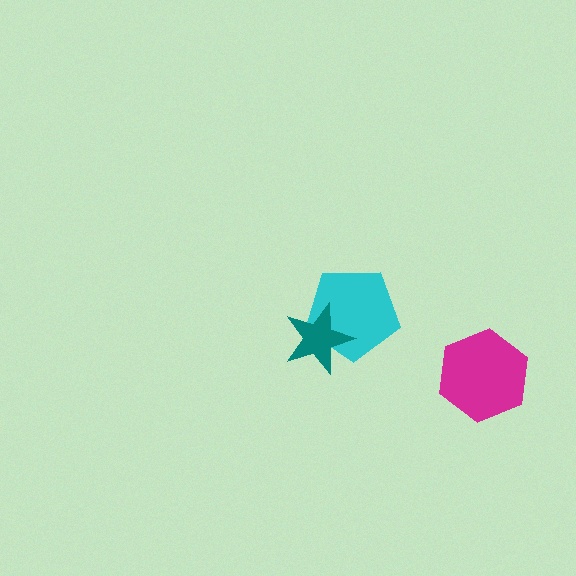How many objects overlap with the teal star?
1 object overlaps with the teal star.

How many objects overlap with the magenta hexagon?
0 objects overlap with the magenta hexagon.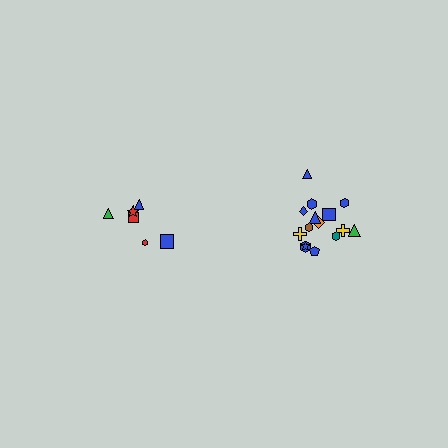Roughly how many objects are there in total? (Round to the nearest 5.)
Roughly 20 objects in total.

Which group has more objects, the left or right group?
The right group.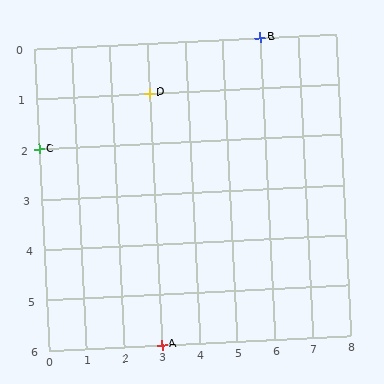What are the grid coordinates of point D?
Point D is at grid coordinates (3, 1).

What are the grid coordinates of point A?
Point A is at grid coordinates (3, 6).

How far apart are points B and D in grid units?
Points B and D are 3 columns and 1 row apart (about 3.2 grid units diagonally).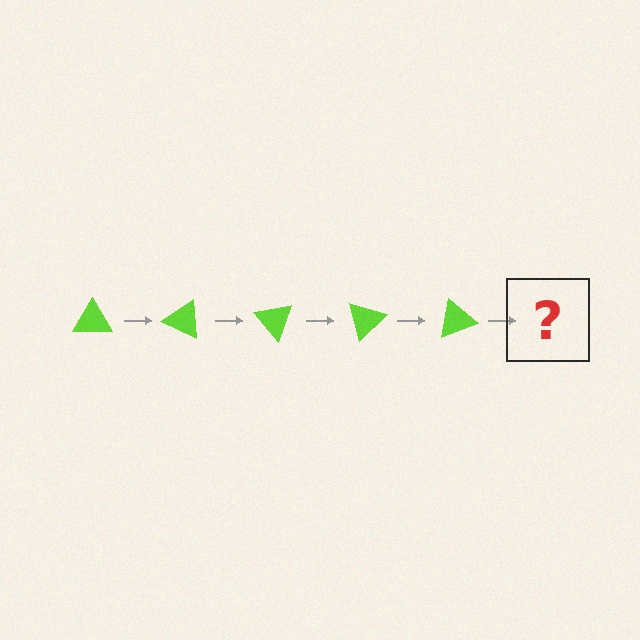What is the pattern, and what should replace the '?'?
The pattern is that the triangle rotates 25 degrees each step. The '?' should be a lime triangle rotated 125 degrees.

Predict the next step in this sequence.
The next step is a lime triangle rotated 125 degrees.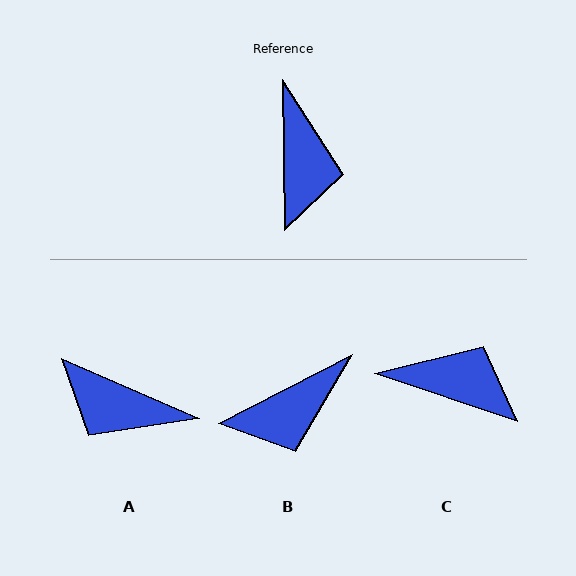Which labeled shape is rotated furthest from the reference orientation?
A, about 114 degrees away.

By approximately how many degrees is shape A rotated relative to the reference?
Approximately 114 degrees clockwise.